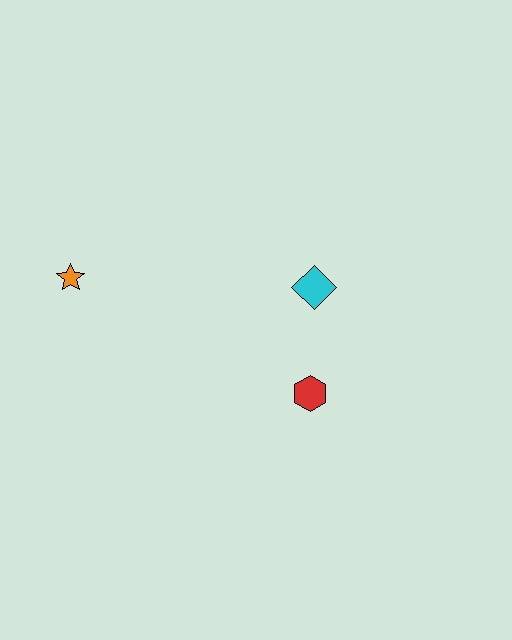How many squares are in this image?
There are no squares.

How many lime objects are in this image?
There are no lime objects.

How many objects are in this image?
There are 3 objects.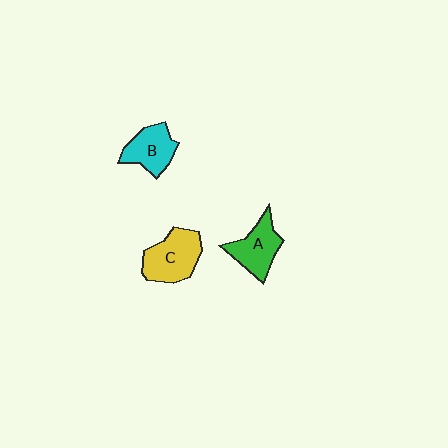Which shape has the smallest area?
Shape B (cyan).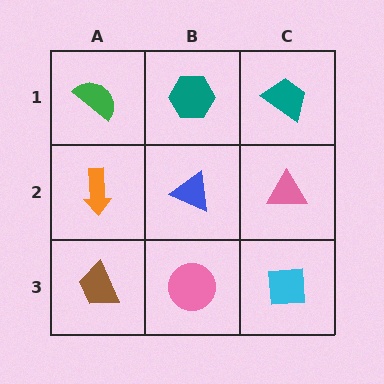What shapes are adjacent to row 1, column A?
An orange arrow (row 2, column A), a teal hexagon (row 1, column B).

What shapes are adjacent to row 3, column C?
A pink triangle (row 2, column C), a pink circle (row 3, column B).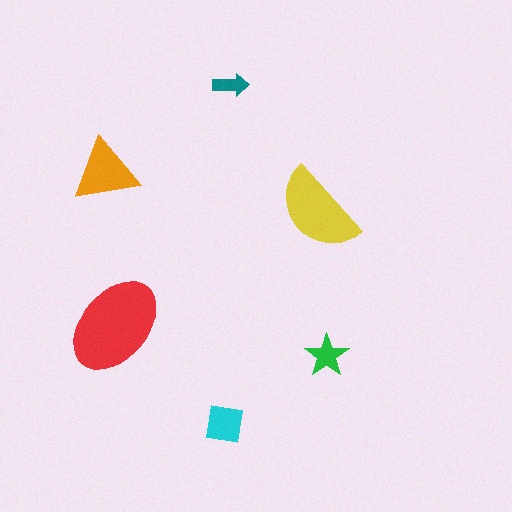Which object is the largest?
The red ellipse.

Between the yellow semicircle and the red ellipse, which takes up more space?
The red ellipse.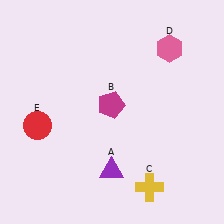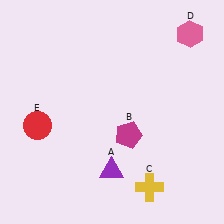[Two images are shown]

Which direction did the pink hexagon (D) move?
The pink hexagon (D) moved right.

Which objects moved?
The objects that moved are: the magenta pentagon (B), the pink hexagon (D).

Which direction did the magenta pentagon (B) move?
The magenta pentagon (B) moved down.